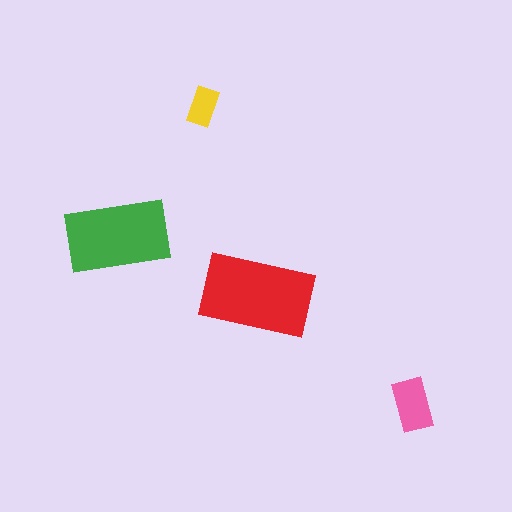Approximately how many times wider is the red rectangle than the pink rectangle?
About 2 times wider.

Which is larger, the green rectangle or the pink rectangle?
The green one.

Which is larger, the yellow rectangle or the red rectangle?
The red one.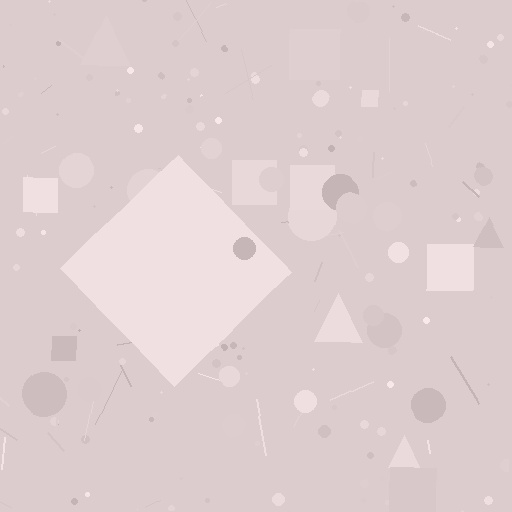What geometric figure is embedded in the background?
A diamond is embedded in the background.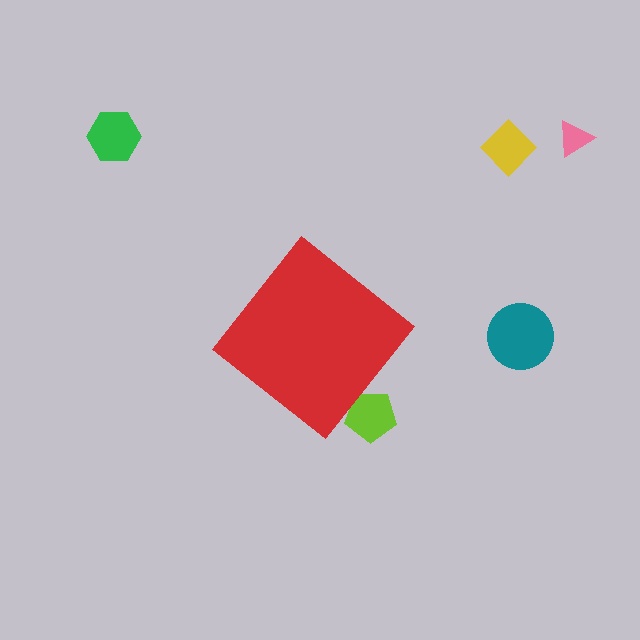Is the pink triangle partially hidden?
No, the pink triangle is fully visible.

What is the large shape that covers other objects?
A red diamond.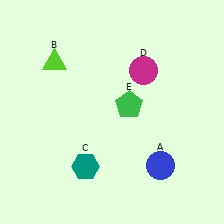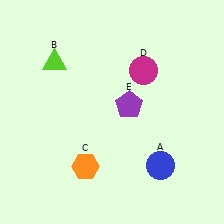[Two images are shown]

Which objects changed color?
C changed from teal to orange. E changed from green to purple.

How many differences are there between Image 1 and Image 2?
There are 2 differences between the two images.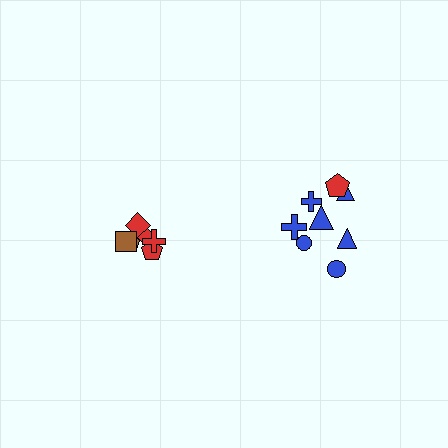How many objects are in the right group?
There are 8 objects.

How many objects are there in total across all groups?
There are 14 objects.